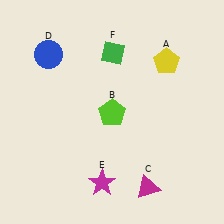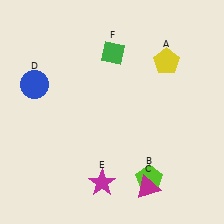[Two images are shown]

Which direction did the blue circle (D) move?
The blue circle (D) moved down.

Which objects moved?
The objects that moved are: the lime pentagon (B), the blue circle (D).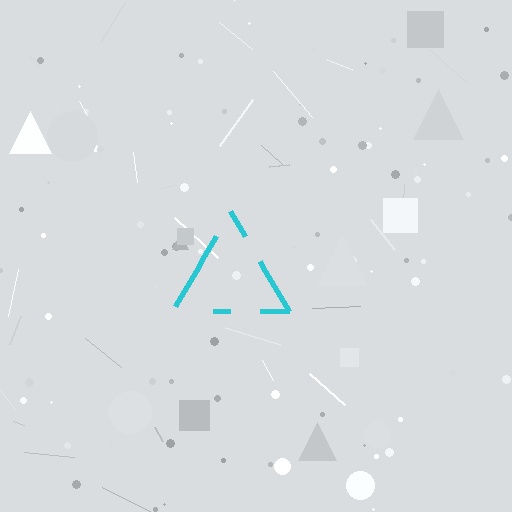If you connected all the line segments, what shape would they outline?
They would outline a triangle.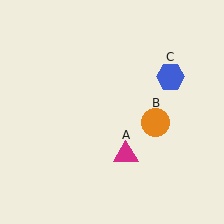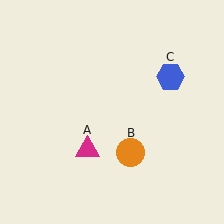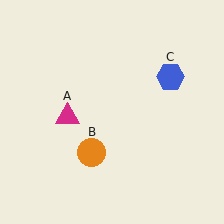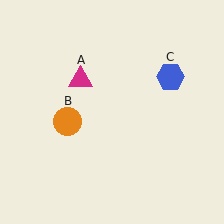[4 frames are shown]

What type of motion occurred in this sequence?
The magenta triangle (object A), orange circle (object B) rotated clockwise around the center of the scene.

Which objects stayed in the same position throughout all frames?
Blue hexagon (object C) remained stationary.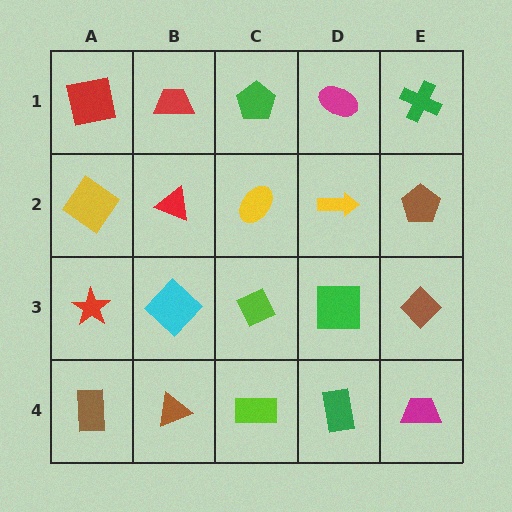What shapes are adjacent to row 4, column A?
A red star (row 3, column A), a brown triangle (row 4, column B).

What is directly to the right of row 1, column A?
A red trapezoid.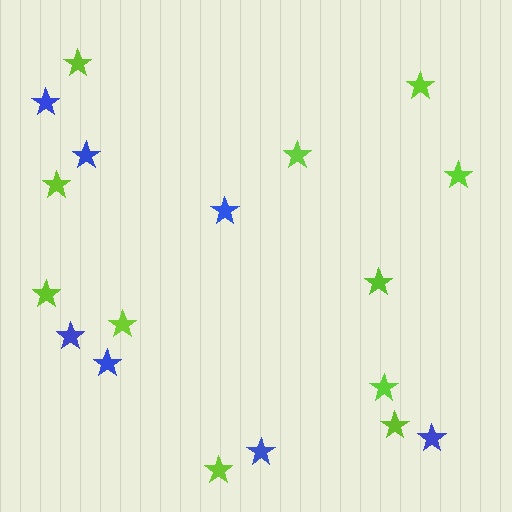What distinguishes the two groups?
There are 2 groups: one group of lime stars (11) and one group of blue stars (7).